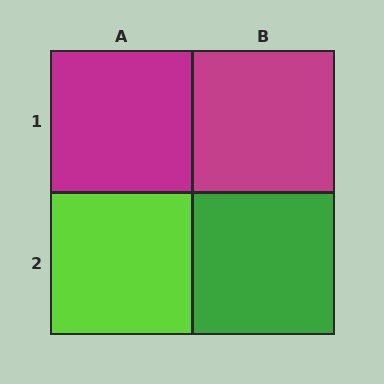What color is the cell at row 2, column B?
Green.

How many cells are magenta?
2 cells are magenta.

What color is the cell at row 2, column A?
Lime.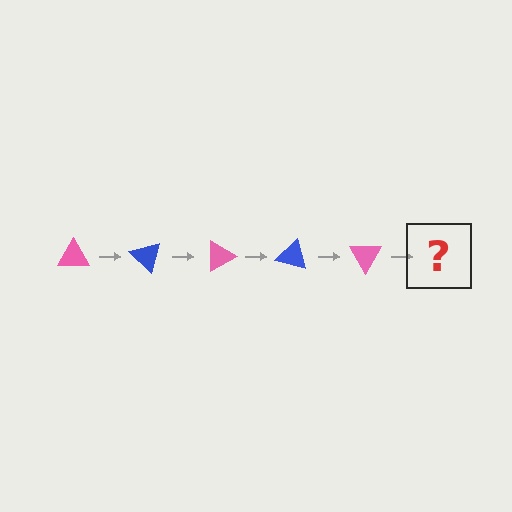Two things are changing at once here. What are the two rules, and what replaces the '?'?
The two rules are that it rotates 45 degrees each step and the color cycles through pink and blue. The '?' should be a blue triangle, rotated 225 degrees from the start.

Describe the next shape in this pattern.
It should be a blue triangle, rotated 225 degrees from the start.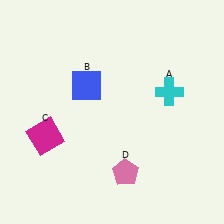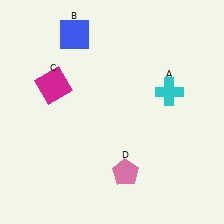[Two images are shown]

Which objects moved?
The objects that moved are: the blue square (B), the magenta square (C).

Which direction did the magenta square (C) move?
The magenta square (C) moved up.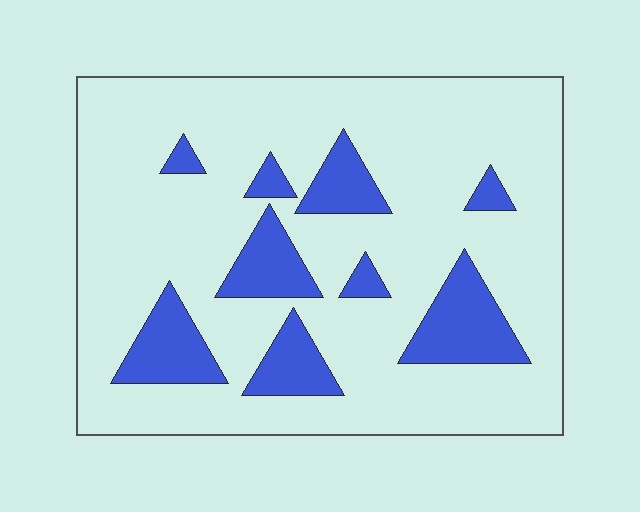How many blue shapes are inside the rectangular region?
9.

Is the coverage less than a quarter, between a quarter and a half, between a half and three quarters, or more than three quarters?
Less than a quarter.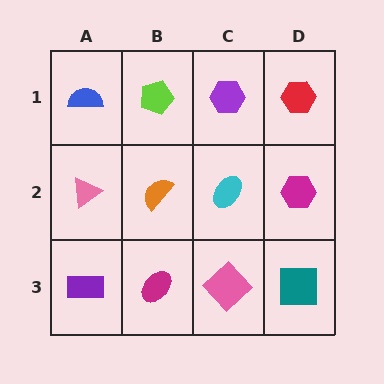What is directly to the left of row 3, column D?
A pink diamond.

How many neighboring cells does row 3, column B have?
3.